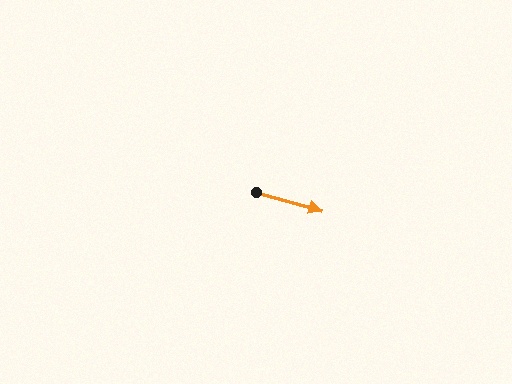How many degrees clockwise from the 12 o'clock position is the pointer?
Approximately 106 degrees.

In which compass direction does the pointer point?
East.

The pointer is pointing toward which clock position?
Roughly 4 o'clock.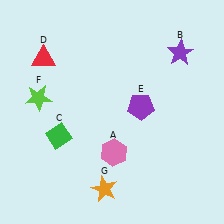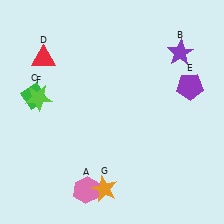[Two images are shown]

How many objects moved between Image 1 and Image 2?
3 objects moved between the two images.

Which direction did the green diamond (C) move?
The green diamond (C) moved up.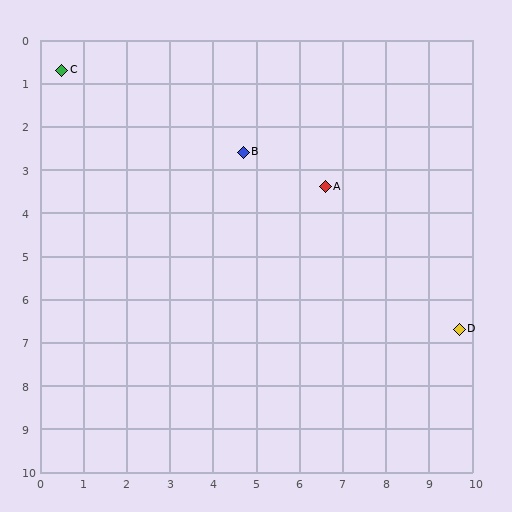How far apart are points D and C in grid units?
Points D and C are about 11.0 grid units apart.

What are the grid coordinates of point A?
Point A is at approximately (6.6, 3.4).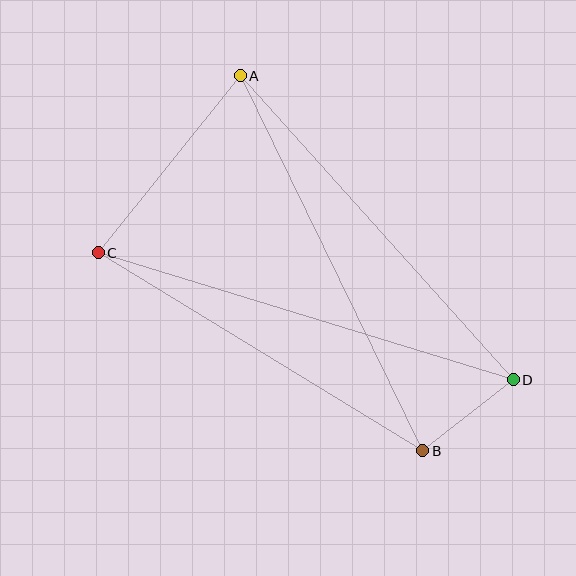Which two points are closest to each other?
Points B and D are closest to each other.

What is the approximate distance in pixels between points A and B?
The distance between A and B is approximately 417 pixels.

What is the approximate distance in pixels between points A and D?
The distance between A and D is approximately 409 pixels.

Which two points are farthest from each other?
Points C and D are farthest from each other.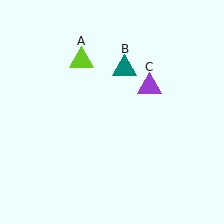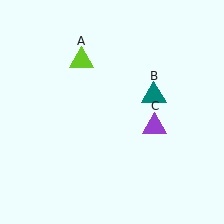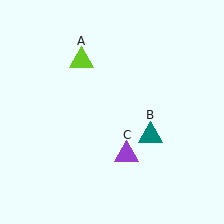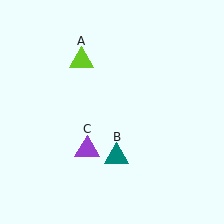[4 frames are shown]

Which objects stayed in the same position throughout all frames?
Lime triangle (object A) remained stationary.